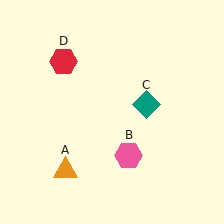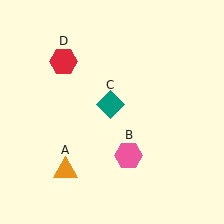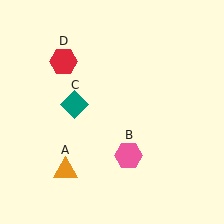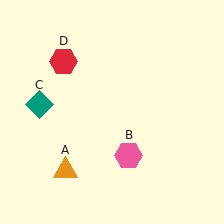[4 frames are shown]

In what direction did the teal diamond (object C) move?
The teal diamond (object C) moved left.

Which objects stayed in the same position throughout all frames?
Orange triangle (object A) and pink hexagon (object B) and red hexagon (object D) remained stationary.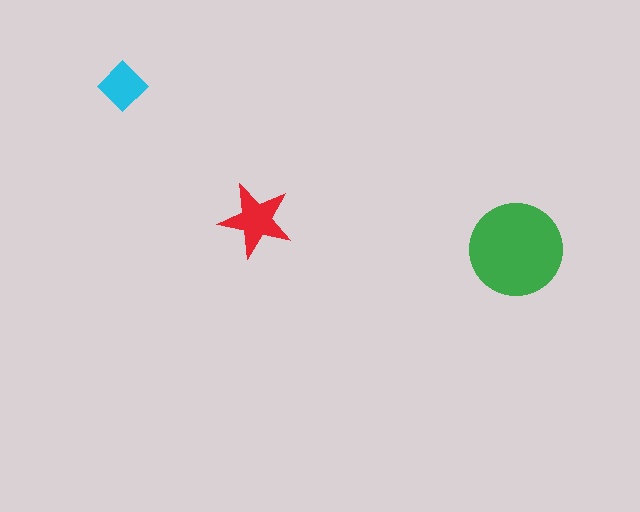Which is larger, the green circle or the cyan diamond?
The green circle.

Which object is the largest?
The green circle.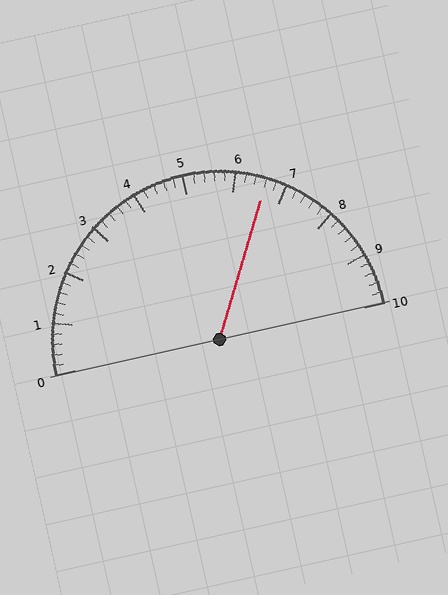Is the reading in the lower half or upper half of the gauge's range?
The reading is in the upper half of the range (0 to 10).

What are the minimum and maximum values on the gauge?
The gauge ranges from 0 to 10.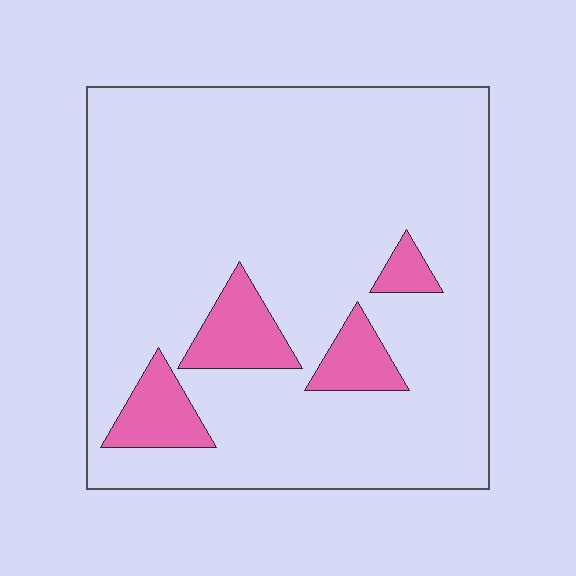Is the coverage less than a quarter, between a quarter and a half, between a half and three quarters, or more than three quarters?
Less than a quarter.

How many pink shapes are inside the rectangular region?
4.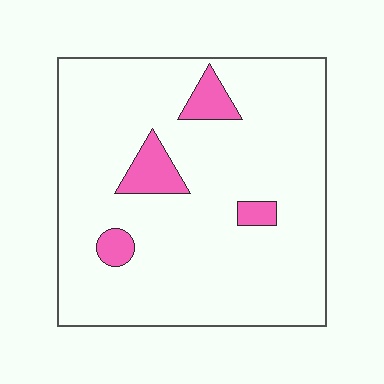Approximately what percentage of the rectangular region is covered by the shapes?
Approximately 10%.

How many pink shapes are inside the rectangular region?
4.